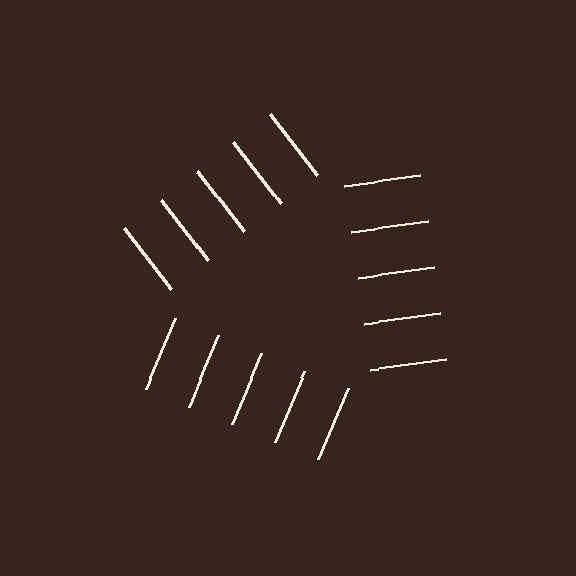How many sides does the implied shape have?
3 sides — the line-ends trace a triangle.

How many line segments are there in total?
15 — 5 along each of the 3 edges.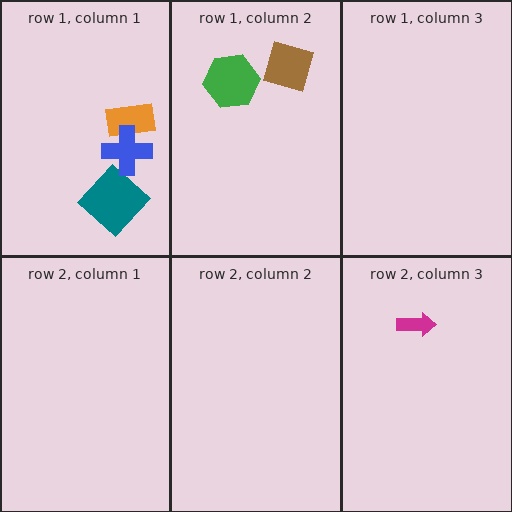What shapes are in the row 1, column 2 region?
The brown diamond, the green hexagon.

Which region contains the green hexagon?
The row 1, column 2 region.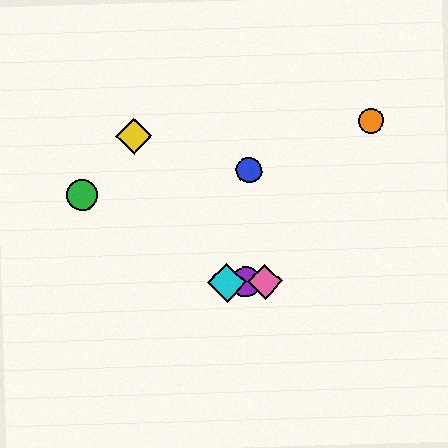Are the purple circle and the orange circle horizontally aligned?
No, the purple circle is at y≈282 and the orange circle is at y≈121.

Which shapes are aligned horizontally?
The red diamond, the purple circle, the cyan diamond, the pink diamond are aligned horizontally.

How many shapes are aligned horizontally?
4 shapes (the red diamond, the purple circle, the cyan diamond, the pink diamond) are aligned horizontally.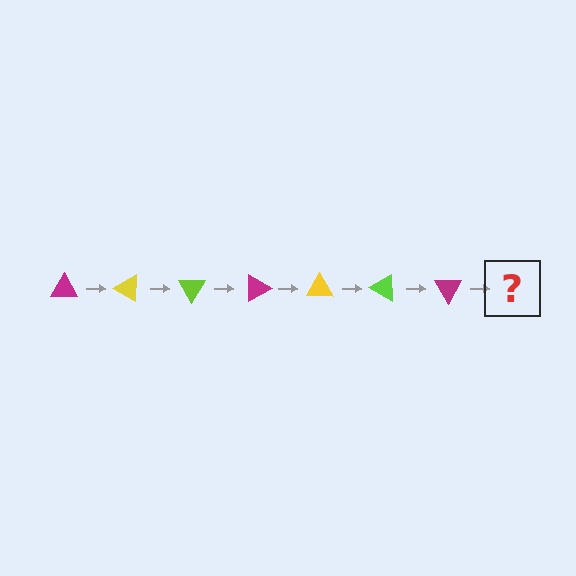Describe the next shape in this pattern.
It should be a yellow triangle, rotated 210 degrees from the start.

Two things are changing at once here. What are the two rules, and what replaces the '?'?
The two rules are that it rotates 30 degrees each step and the color cycles through magenta, yellow, and lime. The '?' should be a yellow triangle, rotated 210 degrees from the start.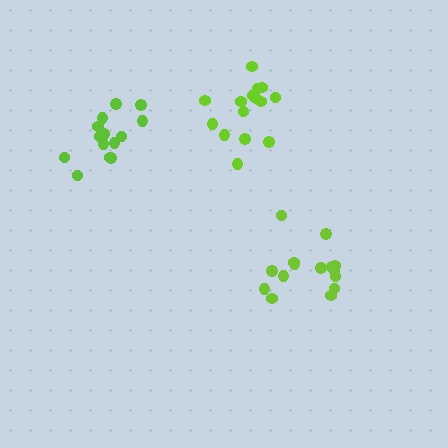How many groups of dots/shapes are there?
There are 3 groups.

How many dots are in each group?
Group 1: 15 dots, Group 2: 15 dots, Group 3: 14 dots (44 total).